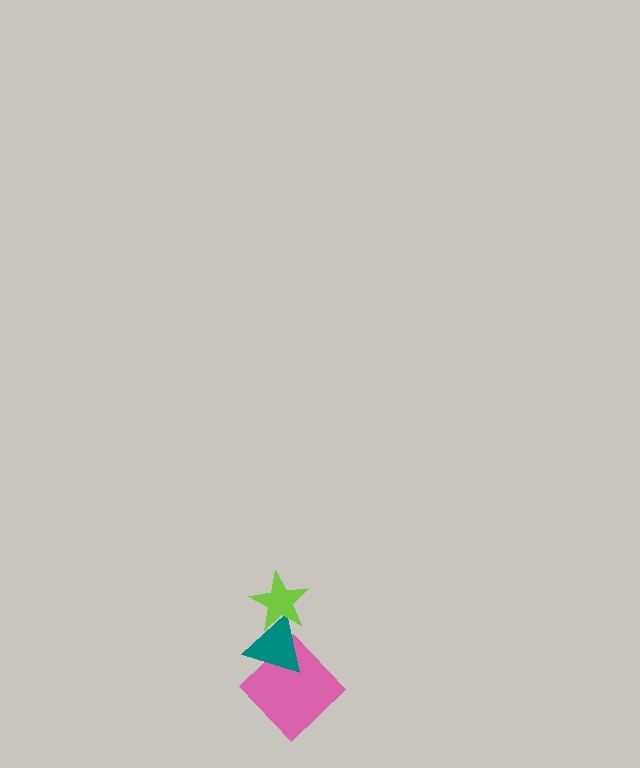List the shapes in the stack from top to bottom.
From top to bottom: the lime star, the teal triangle, the pink diamond.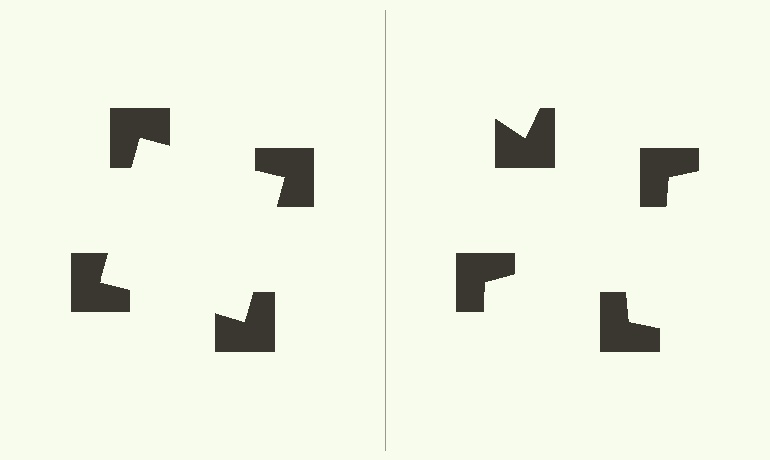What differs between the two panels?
The notched squares are positioned identically on both sides; only the wedge orientations differ. On the left they align to a square; on the right they are misaligned.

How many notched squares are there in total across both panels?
8 — 4 on each side.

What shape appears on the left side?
An illusory square.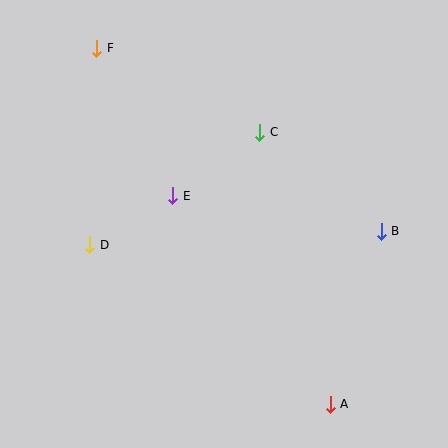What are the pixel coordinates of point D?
Point D is at (90, 245).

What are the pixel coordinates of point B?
Point B is at (381, 231).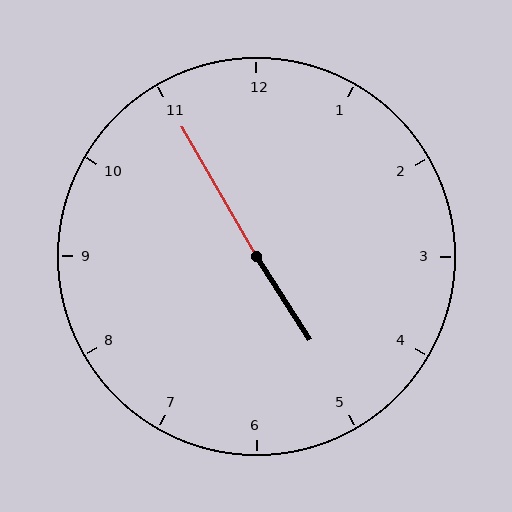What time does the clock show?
4:55.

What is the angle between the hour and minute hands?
Approximately 178 degrees.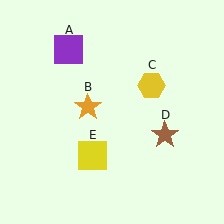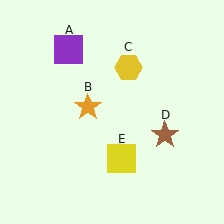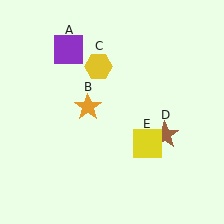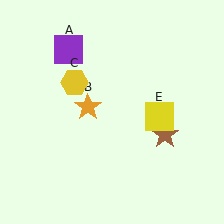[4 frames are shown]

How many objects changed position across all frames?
2 objects changed position: yellow hexagon (object C), yellow square (object E).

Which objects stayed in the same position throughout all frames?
Purple square (object A) and orange star (object B) and brown star (object D) remained stationary.